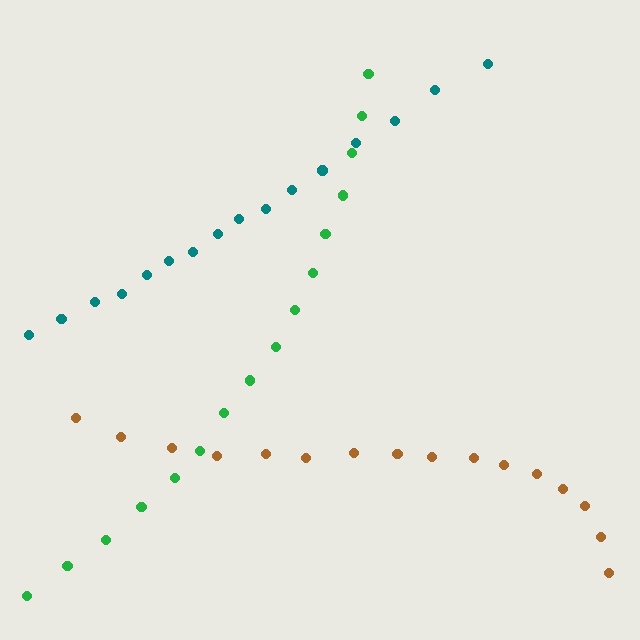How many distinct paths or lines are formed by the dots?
There are 3 distinct paths.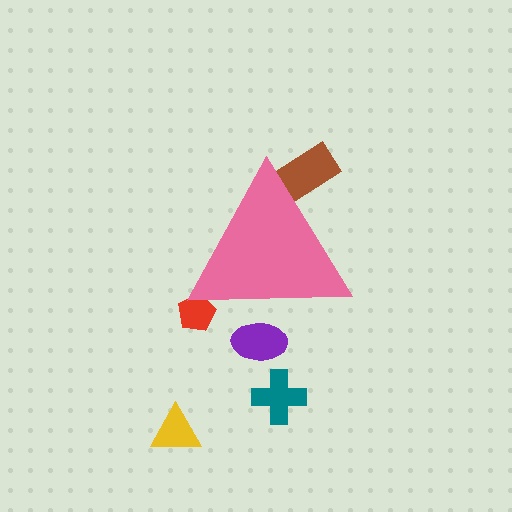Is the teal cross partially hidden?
No, the teal cross is fully visible.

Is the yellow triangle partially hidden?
No, the yellow triangle is fully visible.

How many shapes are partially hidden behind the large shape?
3 shapes are partially hidden.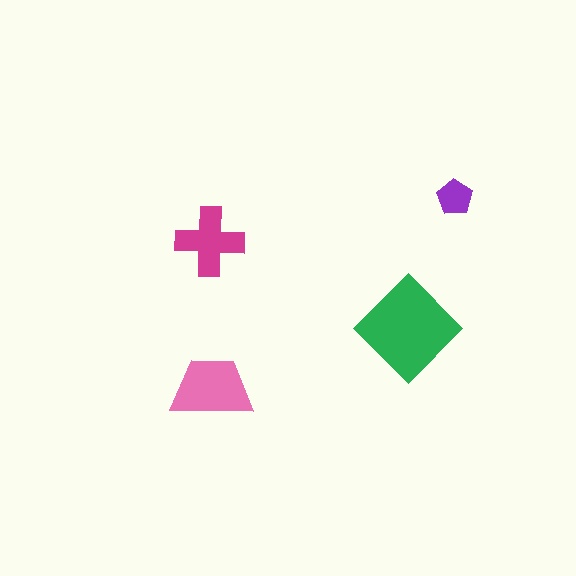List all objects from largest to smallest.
The green diamond, the pink trapezoid, the magenta cross, the purple pentagon.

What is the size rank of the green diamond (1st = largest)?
1st.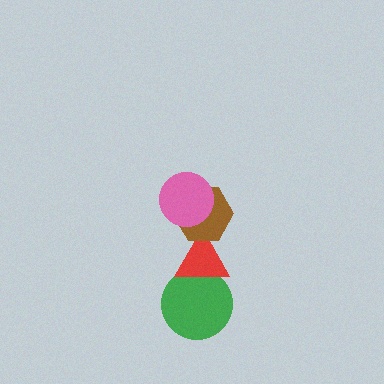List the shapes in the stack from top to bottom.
From top to bottom: the pink circle, the brown hexagon, the red triangle, the green circle.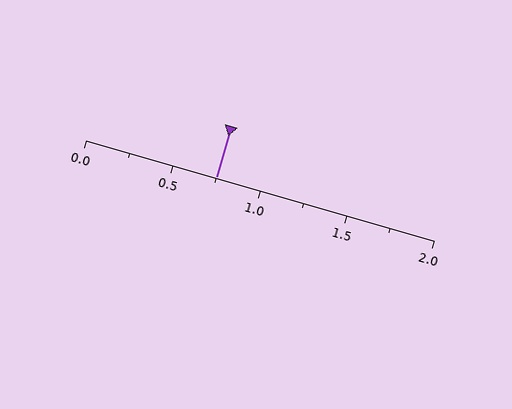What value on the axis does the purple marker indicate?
The marker indicates approximately 0.75.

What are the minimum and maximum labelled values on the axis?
The axis runs from 0.0 to 2.0.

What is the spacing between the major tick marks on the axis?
The major ticks are spaced 0.5 apart.